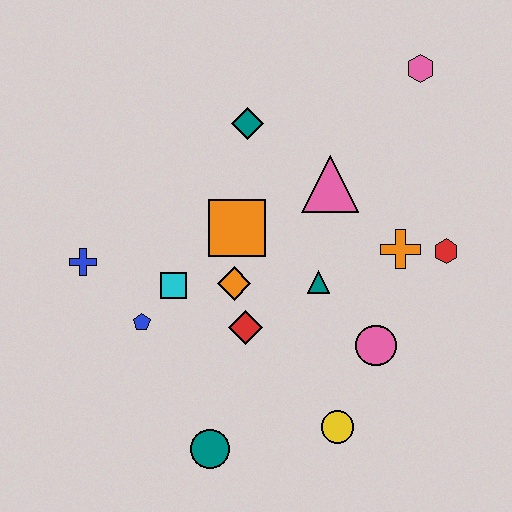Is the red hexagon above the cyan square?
Yes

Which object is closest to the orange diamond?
The red diamond is closest to the orange diamond.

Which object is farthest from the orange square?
The pink hexagon is farthest from the orange square.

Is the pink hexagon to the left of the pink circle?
No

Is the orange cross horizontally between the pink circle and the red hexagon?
Yes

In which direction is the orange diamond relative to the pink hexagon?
The orange diamond is below the pink hexagon.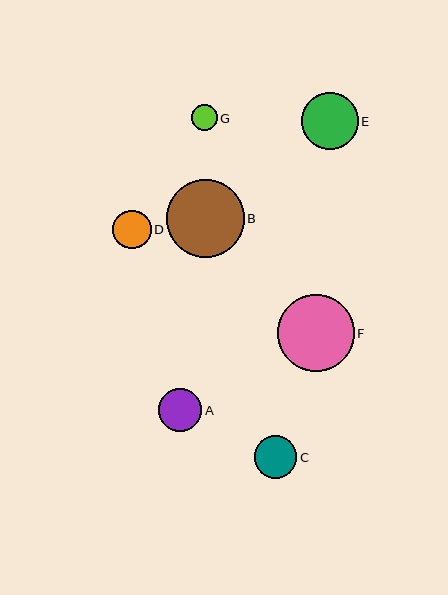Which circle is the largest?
Circle B is the largest with a size of approximately 78 pixels.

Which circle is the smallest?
Circle G is the smallest with a size of approximately 26 pixels.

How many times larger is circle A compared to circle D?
Circle A is approximately 1.1 times the size of circle D.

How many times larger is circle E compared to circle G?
Circle E is approximately 2.2 times the size of circle G.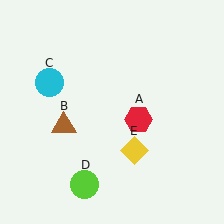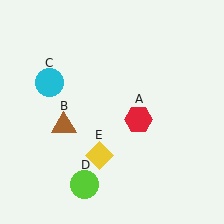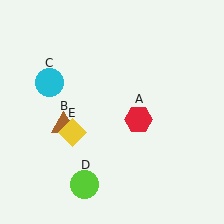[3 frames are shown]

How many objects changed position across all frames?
1 object changed position: yellow diamond (object E).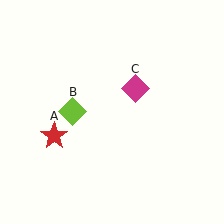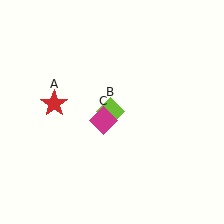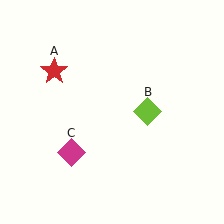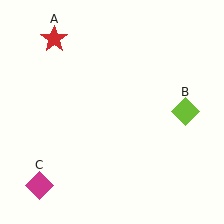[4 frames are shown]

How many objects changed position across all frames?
3 objects changed position: red star (object A), lime diamond (object B), magenta diamond (object C).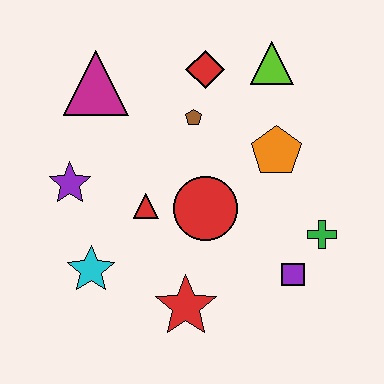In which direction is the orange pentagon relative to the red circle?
The orange pentagon is to the right of the red circle.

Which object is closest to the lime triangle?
The red diamond is closest to the lime triangle.